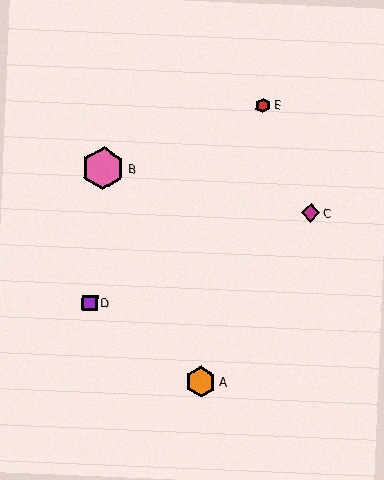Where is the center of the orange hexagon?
The center of the orange hexagon is at (201, 382).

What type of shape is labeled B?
Shape B is a pink hexagon.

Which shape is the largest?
The pink hexagon (labeled B) is the largest.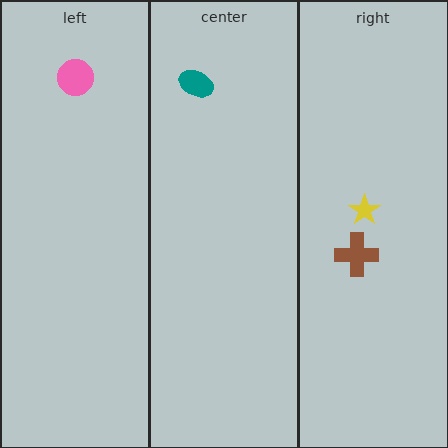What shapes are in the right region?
The brown cross, the yellow star.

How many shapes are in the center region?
1.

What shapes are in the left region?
The pink circle.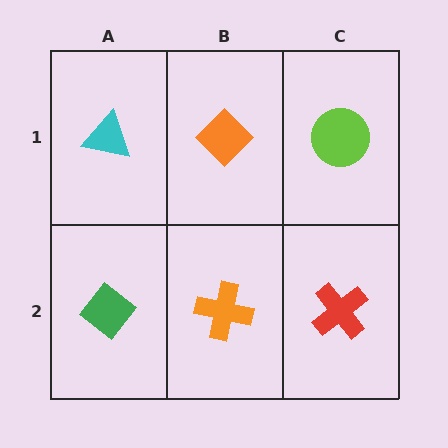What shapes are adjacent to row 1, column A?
A green diamond (row 2, column A), an orange diamond (row 1, column B).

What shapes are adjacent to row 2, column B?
An orange diamond (row 1, column B), a green diamond (row 2, column A), a red cross (row 2, column C).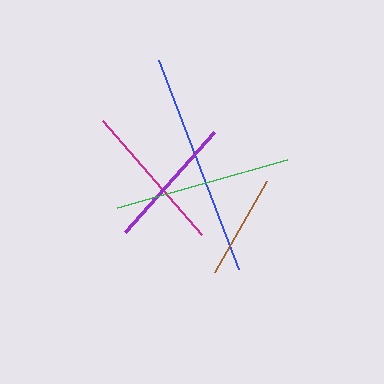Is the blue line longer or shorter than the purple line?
The blue line is longer than the purple line.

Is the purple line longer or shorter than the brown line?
The purple line is longer than the brown line.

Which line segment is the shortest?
The brown line is the shortest at approximately 104 pixels.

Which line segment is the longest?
The blue line is the longest at approximately 224 pixels.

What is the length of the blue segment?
The blue segment is approximately 224 pixels long.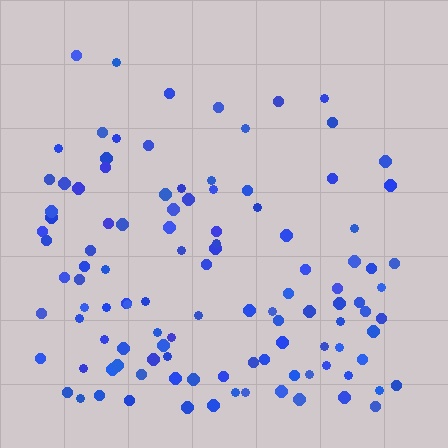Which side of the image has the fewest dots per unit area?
The top.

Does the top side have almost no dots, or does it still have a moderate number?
Still a moderate number, just noticeably fewer than the bottom.